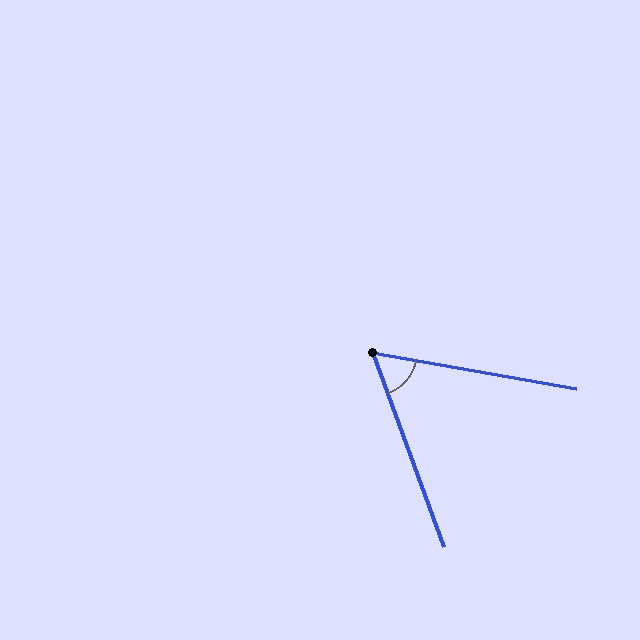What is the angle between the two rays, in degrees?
Approximately 60 degrees.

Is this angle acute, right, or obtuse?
It is acute.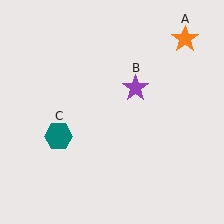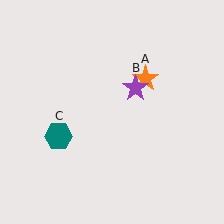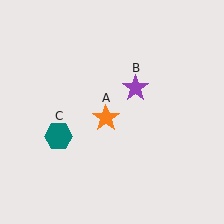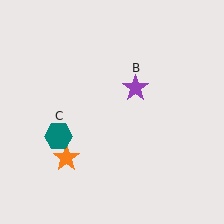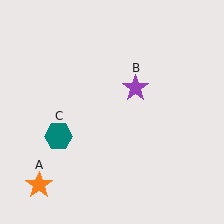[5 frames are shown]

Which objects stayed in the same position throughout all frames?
Purple star (object B) and teal hexagon (object C) remained stationary.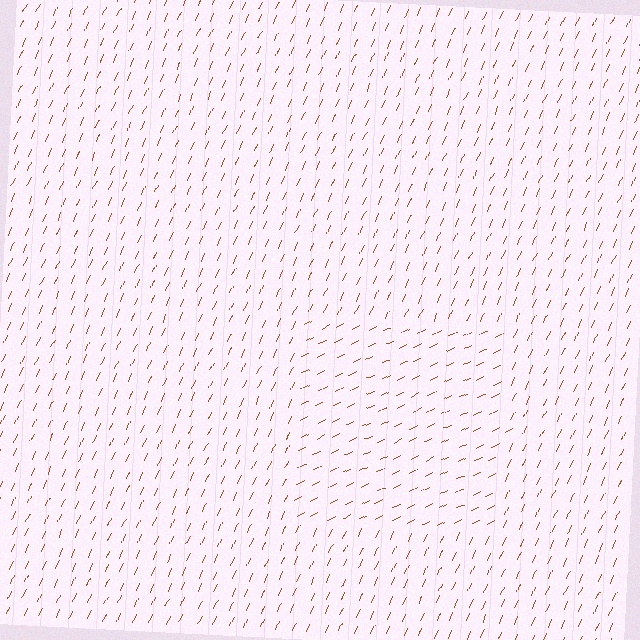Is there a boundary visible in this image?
Yes, there is a texture boundary formed by a change in line orientation.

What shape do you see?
I see a rectangle.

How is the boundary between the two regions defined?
The boundary is defined purely by a change in line orientation (approximately 39 degrees difference). All lines are the same color and thickness.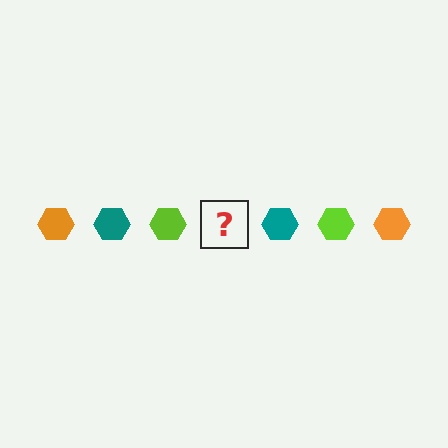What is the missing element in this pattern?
The missing element is an orange hexagon.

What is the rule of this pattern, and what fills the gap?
The rule is that the pattern cycles through orange, teal, lime hexagons. The gap should be filled with an orange hexagon.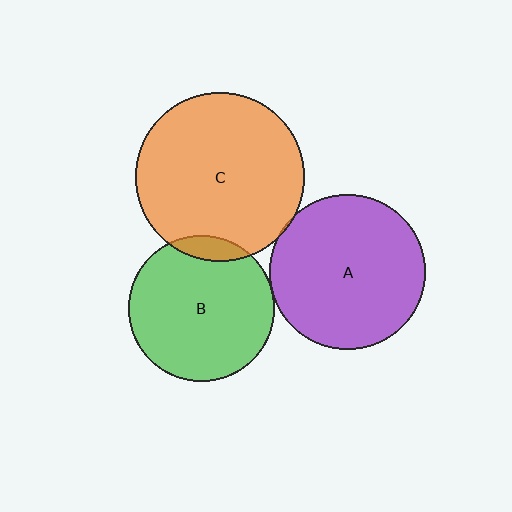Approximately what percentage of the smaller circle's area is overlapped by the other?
Approximately 5%.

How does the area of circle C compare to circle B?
Approximately 1.3 times.